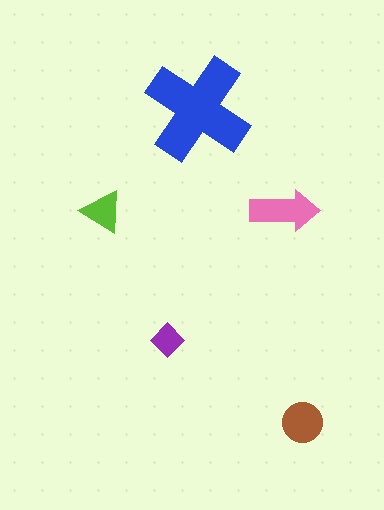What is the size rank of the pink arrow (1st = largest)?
2nd.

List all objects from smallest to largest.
The purple diamond, the lime triangle, the brown circle, the pink arrow, the blue cross.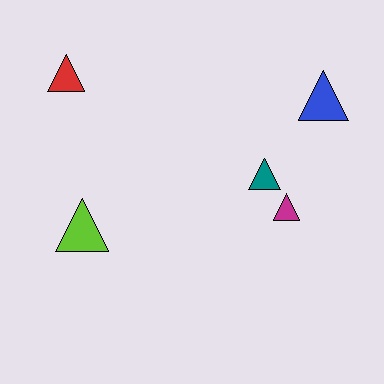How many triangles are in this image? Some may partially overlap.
There are 5 triangles.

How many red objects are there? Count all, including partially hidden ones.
There is 1 red object.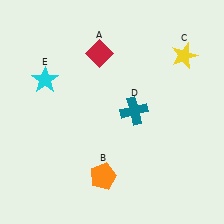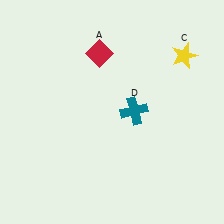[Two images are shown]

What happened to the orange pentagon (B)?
The orange pentagon (B) was removed in Image 2. It was in the bottom-left area of Image 1.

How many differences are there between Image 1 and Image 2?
There are 2 differences between the two images.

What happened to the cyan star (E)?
The cyan star (E) was removed in Image 2. It was in the top-left area of Image 1.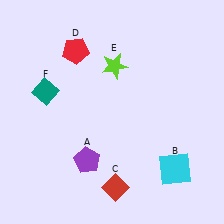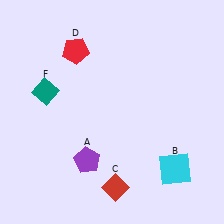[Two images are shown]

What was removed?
The lime star (E) was removed in Image 2.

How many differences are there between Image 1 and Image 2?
There is 1 difference between the two images.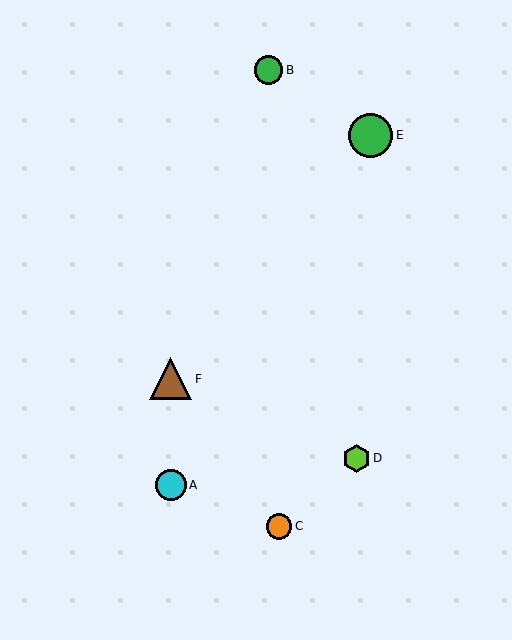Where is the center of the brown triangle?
The center of the brown triangle is at (170, 379).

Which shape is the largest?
The green circle (labeled E) is the largest.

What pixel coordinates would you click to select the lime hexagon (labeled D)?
Click at (357, 458) to select the lime hexagon D.